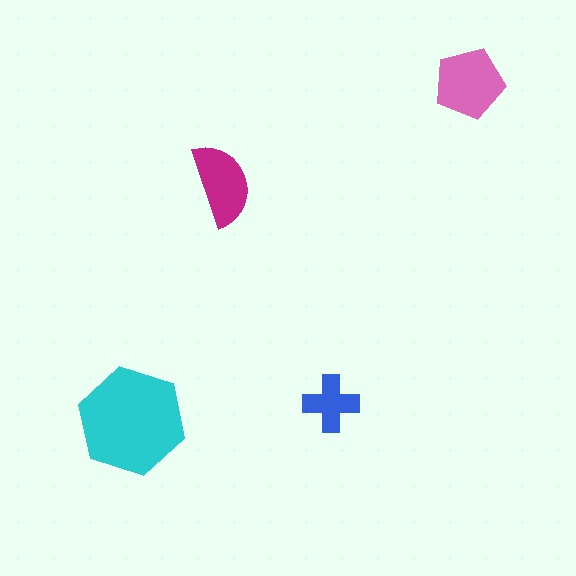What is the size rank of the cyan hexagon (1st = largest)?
1st.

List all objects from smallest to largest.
The blue cross, the magenta semicircle, the pink pentagon, the cyan hexagon.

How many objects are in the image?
There are 4 objects in the image.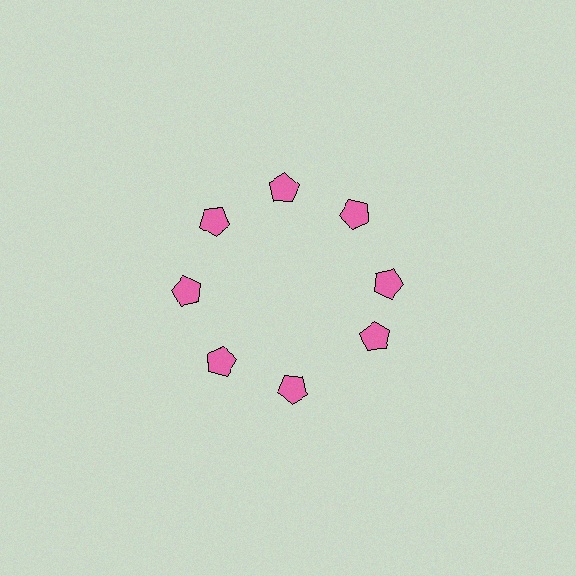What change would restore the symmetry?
The symmetry would be restored by rotating it back into even spacing with its neighbors so that all 8 pentagons sit at equal angles and equal distance from the center.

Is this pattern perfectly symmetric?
No. The 8 pink pentagons are arranged in a ring, but one element near the 4 o'clock position is rotated out of alignment along the ring, breaking the 8-fold rotational symmetry.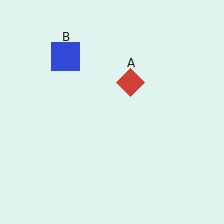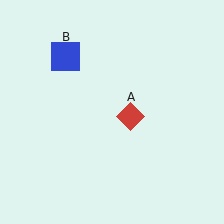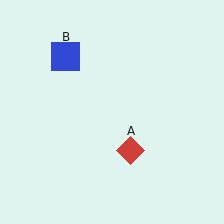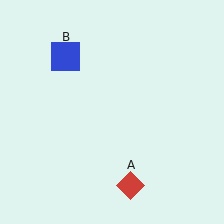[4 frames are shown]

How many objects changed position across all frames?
1 object changed position: red diamond (object A).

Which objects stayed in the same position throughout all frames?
Blue square (object B) remained stationary.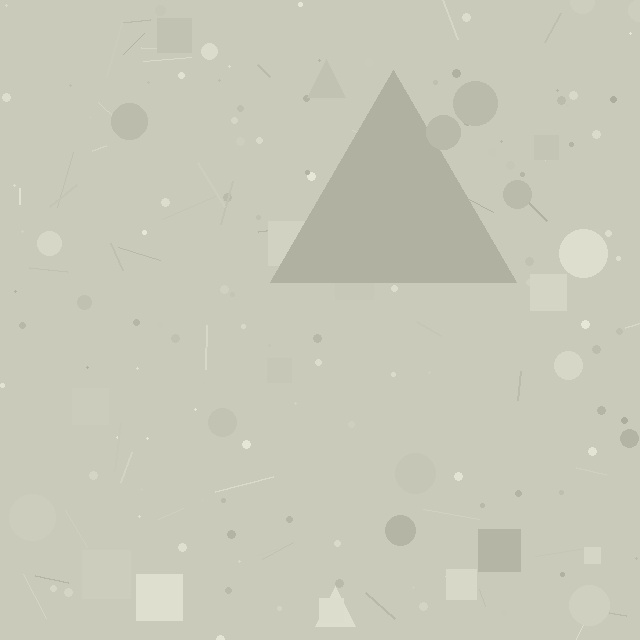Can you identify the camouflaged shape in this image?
The camouflaged shape is a triangle.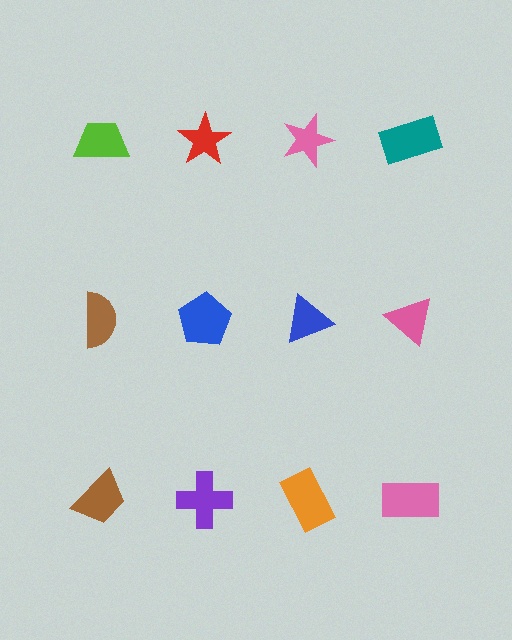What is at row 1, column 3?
A pink star.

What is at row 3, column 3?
An orange rectangle.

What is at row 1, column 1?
A lime trapezoid.